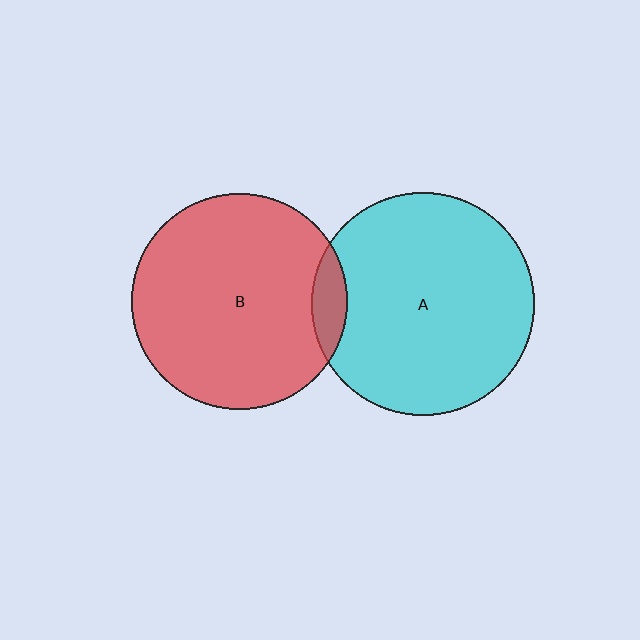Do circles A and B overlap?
Yes.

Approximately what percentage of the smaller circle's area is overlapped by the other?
Approximately 10%.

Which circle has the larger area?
Circle A (cyan).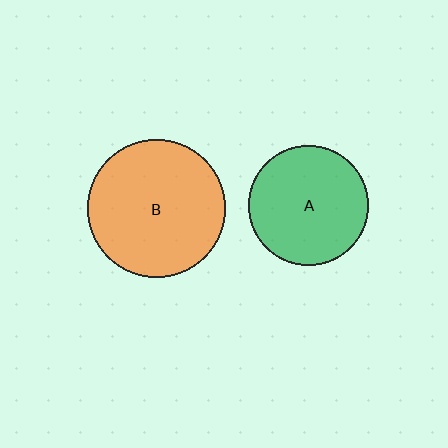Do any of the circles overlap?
No, none of the circles overlap.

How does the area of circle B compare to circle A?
Approximately 1.3 times.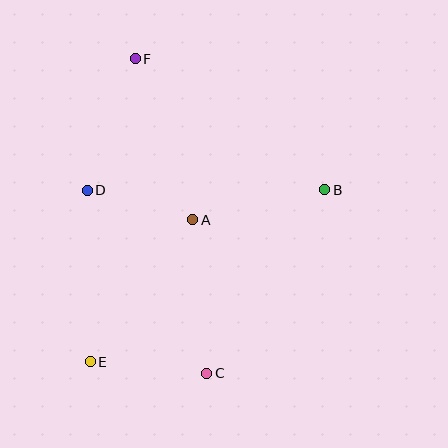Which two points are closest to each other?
Points A and D are closest to each other.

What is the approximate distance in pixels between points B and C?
The distance between B and C is approximately 218 pixels.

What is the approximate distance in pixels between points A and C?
The distance between A and C is approximately 154 pixels.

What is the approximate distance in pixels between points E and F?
The distance between E and F is approximately 306 pixels.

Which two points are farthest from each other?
Points C and F are farthest from each other.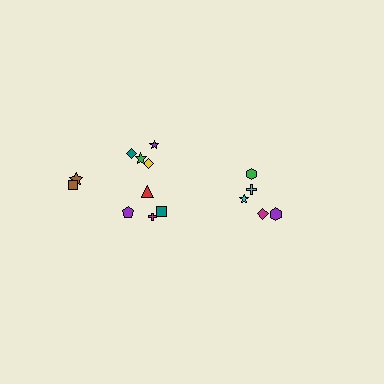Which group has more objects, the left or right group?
The left group.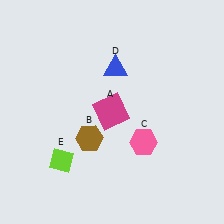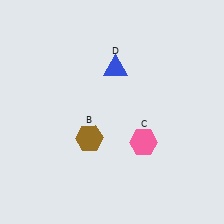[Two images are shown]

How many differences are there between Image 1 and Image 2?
There are 2 differences between the two images.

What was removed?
The magenta square (A), the lime diamond (E) were removed in Image 2.